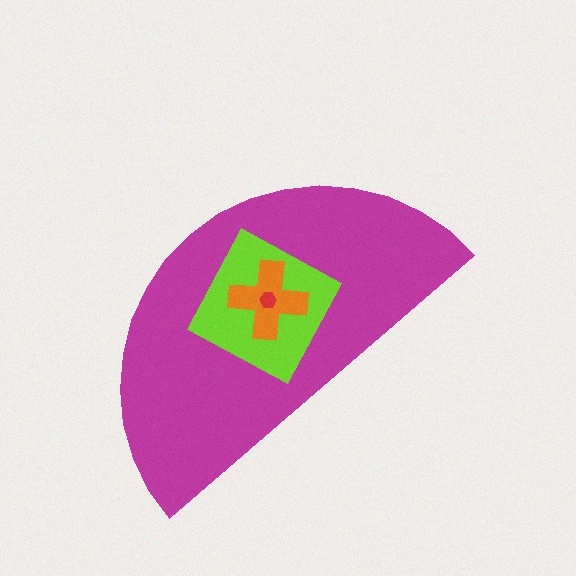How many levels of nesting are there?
4.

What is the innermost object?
The red hexagon.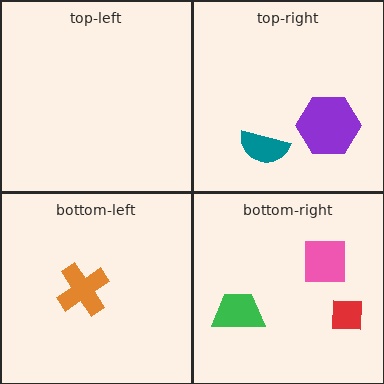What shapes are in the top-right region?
The purple hexagon, the teal semicircle.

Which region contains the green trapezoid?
The bottom-right region.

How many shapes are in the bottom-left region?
1.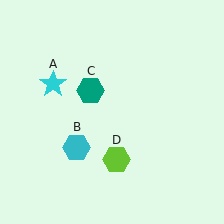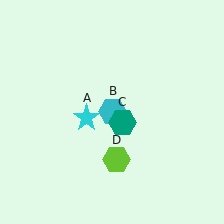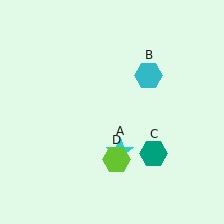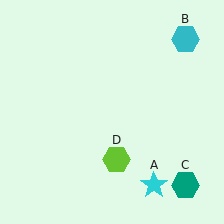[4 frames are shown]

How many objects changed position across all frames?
3 objects changed position: cyan star (object A), cyan hexagon (object B), teal hexagon (object C).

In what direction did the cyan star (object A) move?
The cyan star (object A) moved down and to the right.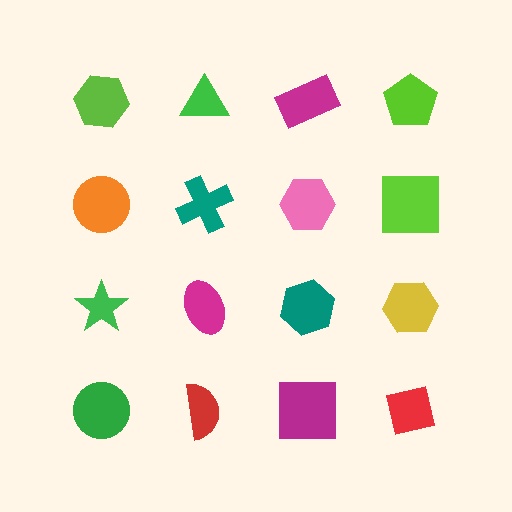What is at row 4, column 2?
A red semicircle.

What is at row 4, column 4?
A red square.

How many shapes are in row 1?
4 shapes.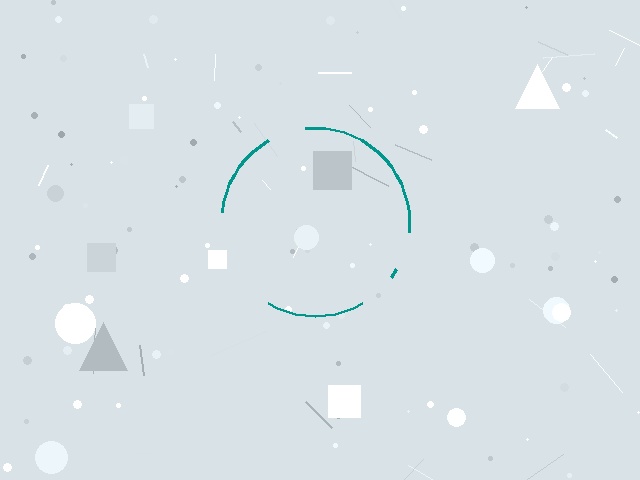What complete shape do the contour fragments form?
The contour fragments form a circle.